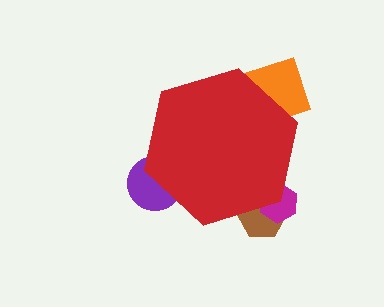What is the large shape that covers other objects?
A red hexagon.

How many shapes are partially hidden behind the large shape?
4 shapes are partially hidden.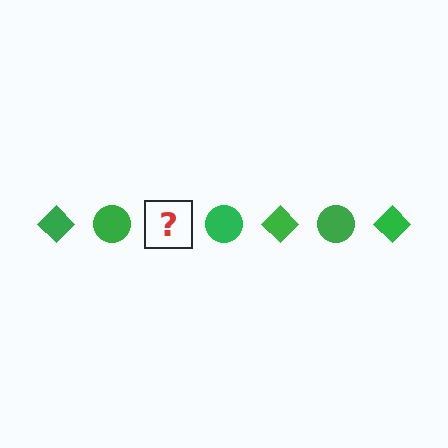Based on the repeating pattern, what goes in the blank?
The blank should be a green diamond.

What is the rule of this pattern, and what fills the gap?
The rule is that the pattern cycles through diamond, circle shapes in green. The gap should be filled with a green diamond.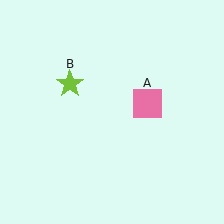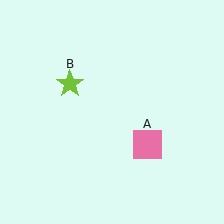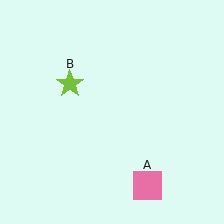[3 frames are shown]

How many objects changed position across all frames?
1 object changed position: pink square (object A).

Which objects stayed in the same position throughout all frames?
Lime star (object B) remained stationary.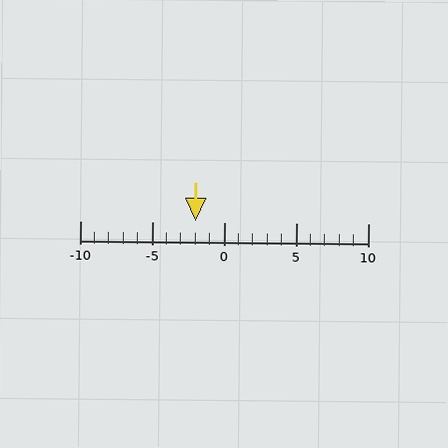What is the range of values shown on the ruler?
The ruler shows values from -10 to 10.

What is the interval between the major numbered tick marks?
The major tick marks are spaced 5 units apart.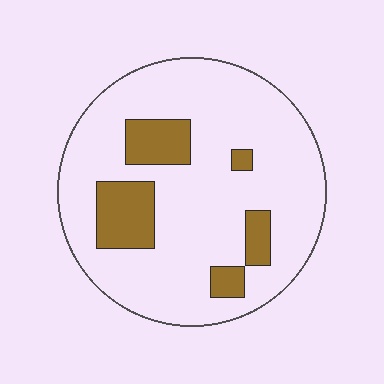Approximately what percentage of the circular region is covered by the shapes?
Approximately 20%.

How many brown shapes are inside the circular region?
5.